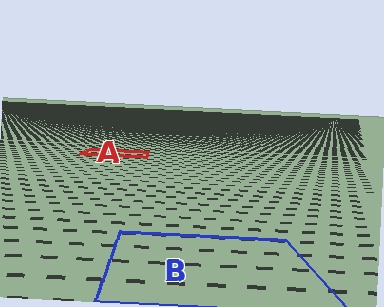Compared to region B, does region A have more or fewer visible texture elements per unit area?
Region A has more texture elements per unit area — they are packed more densely because it is farther away.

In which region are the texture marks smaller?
The texture marks are smaller in region A, because it is farther away.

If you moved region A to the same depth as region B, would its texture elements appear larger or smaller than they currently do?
They would appear larger. At a closer depth, the same texture elements are projected at a bigger on-screen size.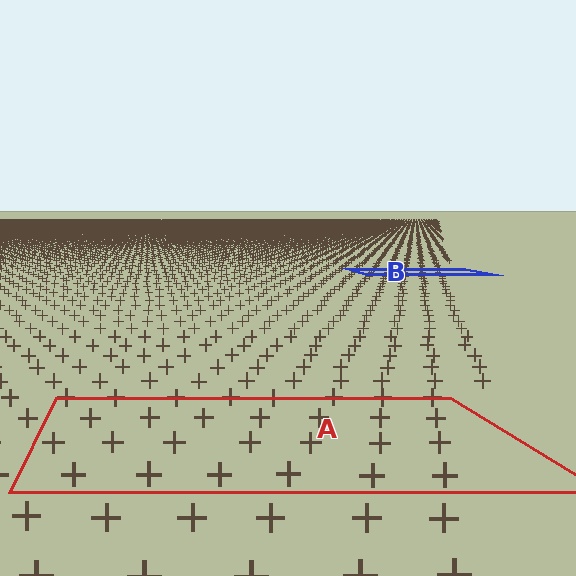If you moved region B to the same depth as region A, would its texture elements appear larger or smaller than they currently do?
They would appear larger. At a closer depth, the same texture elements are projected at a bigger on-screen size.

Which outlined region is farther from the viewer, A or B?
Region B is farther from the viewer — the texture elements inside it appear smaller and more densely packed.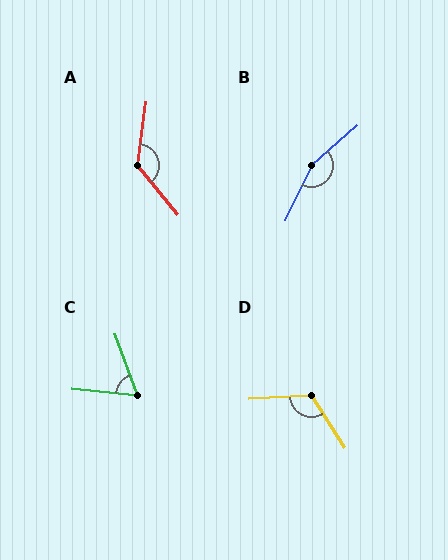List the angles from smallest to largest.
C (64°), D (119°), A (132°), B (157°).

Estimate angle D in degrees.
Approximately 119 degrees.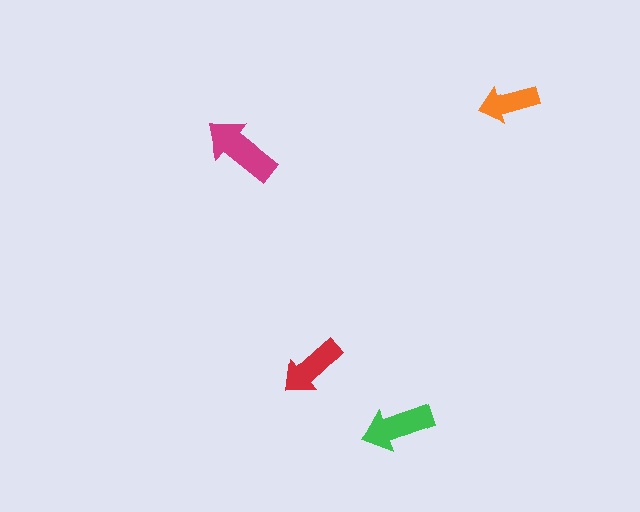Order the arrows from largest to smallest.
the magenta one, the green one, the red one, the orange one.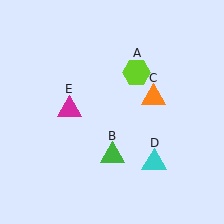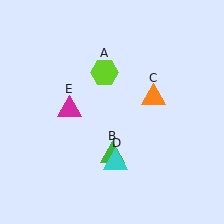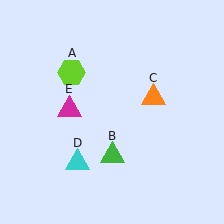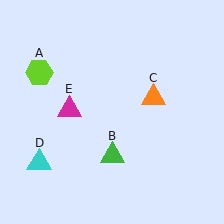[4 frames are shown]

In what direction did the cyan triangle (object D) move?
The cyan triangle (object D) moved left.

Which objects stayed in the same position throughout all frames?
Green triangle (object B) and orange triangle (object C) and magenta triangle (object E) remained stationary.